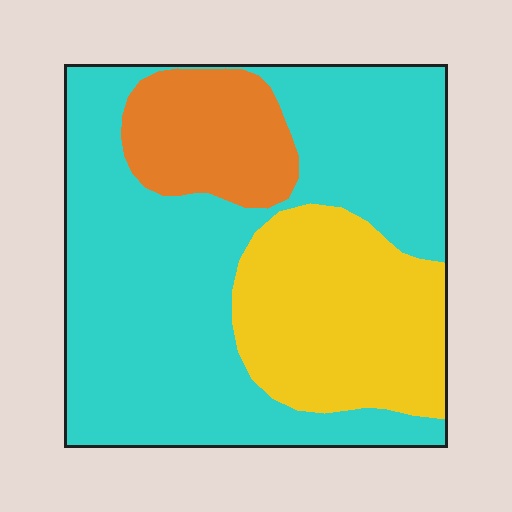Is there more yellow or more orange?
Yellow.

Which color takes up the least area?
Orange, at roughly 15%.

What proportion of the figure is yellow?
Yellow takes up about one quarter (1/4) of the figure.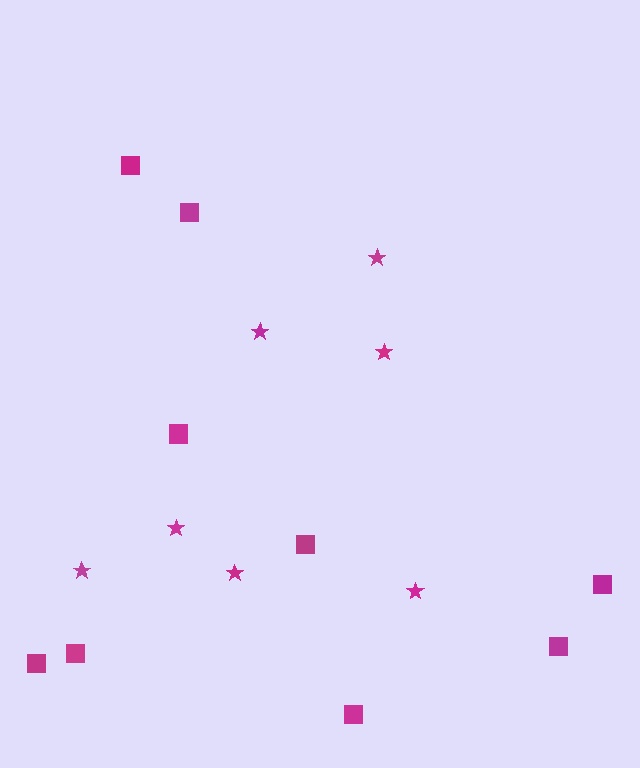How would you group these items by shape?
There are 2 groups: one group of squares (9) and one group of stars (7).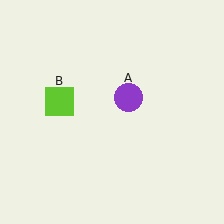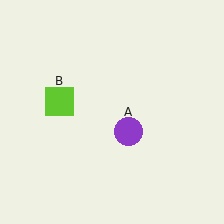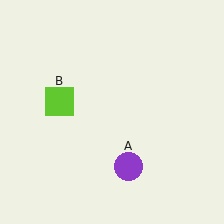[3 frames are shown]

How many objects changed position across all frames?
1 object changed position: purple circle (object A).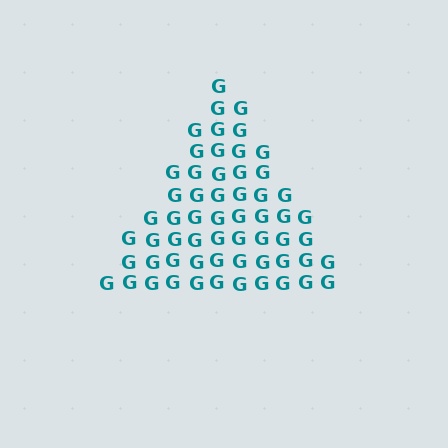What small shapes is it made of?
It is made of small letter G's.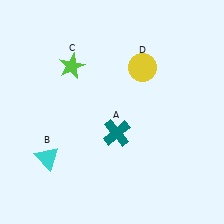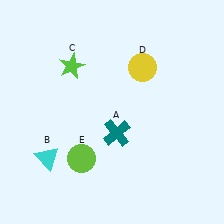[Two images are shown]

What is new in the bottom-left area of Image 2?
A lime circle (E) was added in the bottom-left area of Image 2.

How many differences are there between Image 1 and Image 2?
There is 1 difference between the two images.